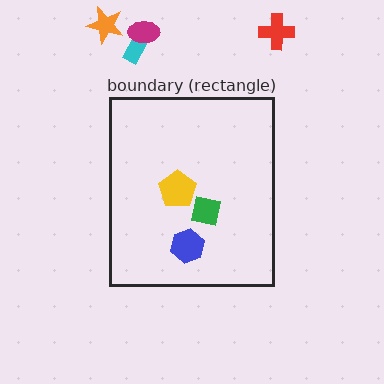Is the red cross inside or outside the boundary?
Outside.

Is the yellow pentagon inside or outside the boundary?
Inside.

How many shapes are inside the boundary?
3 inside, 4 outside.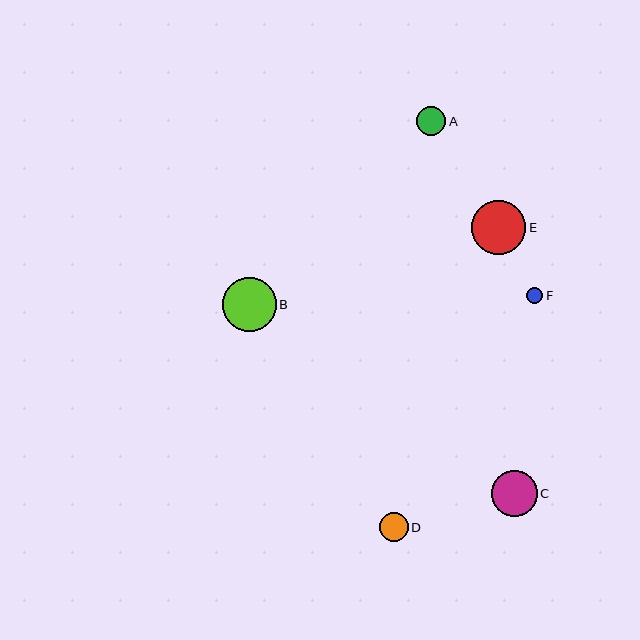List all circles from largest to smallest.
From largest to smallest: E, B, C, A, D, F.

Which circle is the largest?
Circle E is the largest with a size of approximately 55 pixels.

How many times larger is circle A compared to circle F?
Circle A is approximately 1.8 times the size of circle F.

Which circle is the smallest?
Circle F is the smallest with a size of approximately 16 pixels.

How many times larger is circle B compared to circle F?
Circle B is approximately 3.4 times the size of circle F.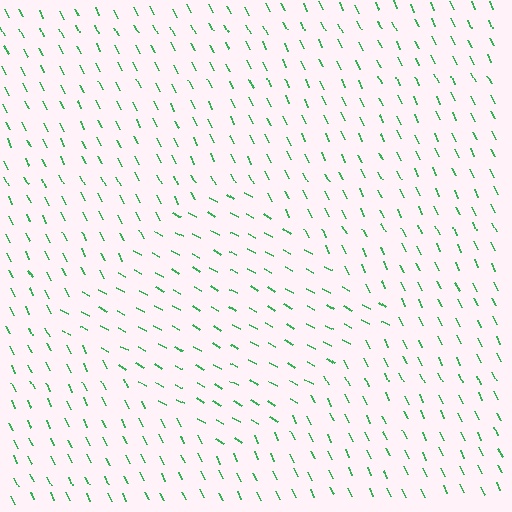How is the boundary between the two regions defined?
The boundary is defined purely by a change in line orientation (approximately 35 degrees difference). All lines are the same color and thickness.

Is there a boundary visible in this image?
Yes, there is a texture boundary formed by a change in line orientation.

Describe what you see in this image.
The image is filled with small green line segments. A diamond region in the image has lines oriented differently from the surrounding lines, creating a visible texture boundary.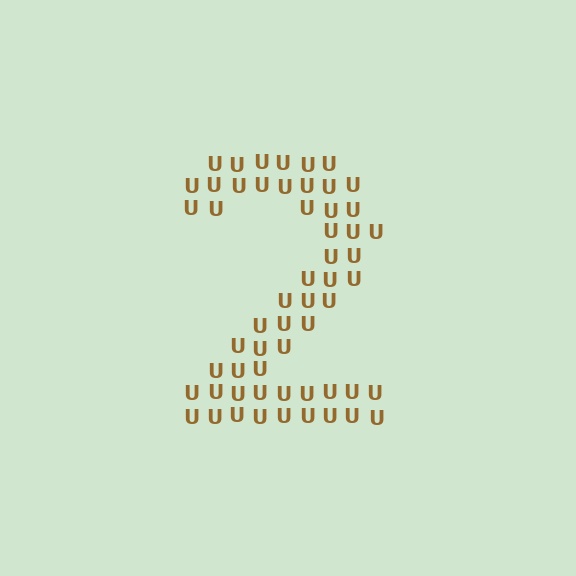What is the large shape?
The large shape is the digit 2.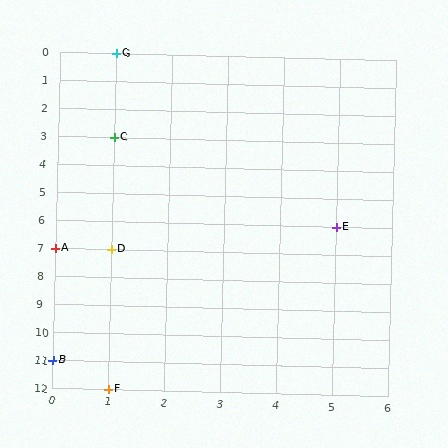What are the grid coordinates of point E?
Point E is at grid coordinates (5, 6).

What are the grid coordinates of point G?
Point G is at grid coordinates (1, 0).